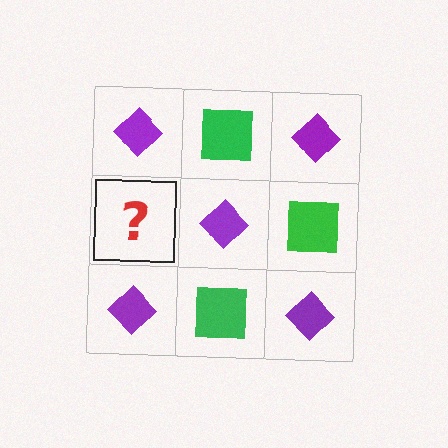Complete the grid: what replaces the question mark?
The question mark should be replaced with a green square.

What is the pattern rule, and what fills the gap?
The rule is that it alternates purple diamond and green square in a checkerboard pattern. The gap should be filled with a green square.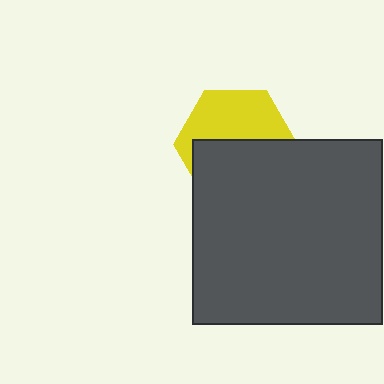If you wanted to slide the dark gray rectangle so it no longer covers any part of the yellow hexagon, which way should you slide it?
Slide it down — that is the most direct way to separate the two shapes.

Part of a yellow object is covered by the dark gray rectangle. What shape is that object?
It is a hexagon.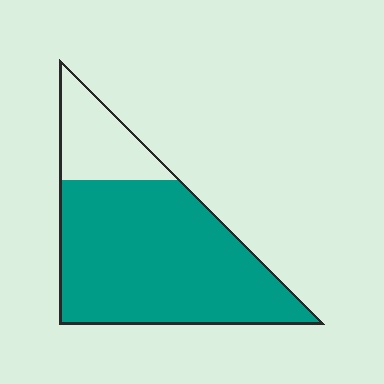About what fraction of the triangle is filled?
About four fifths (4/5).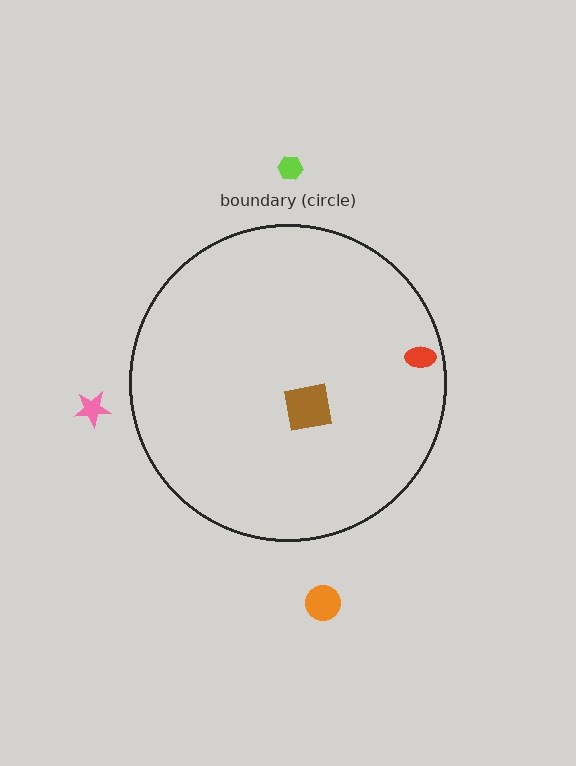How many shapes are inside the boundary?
2 inside, 3 outside.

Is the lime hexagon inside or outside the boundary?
Outside.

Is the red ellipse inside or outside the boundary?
Inside.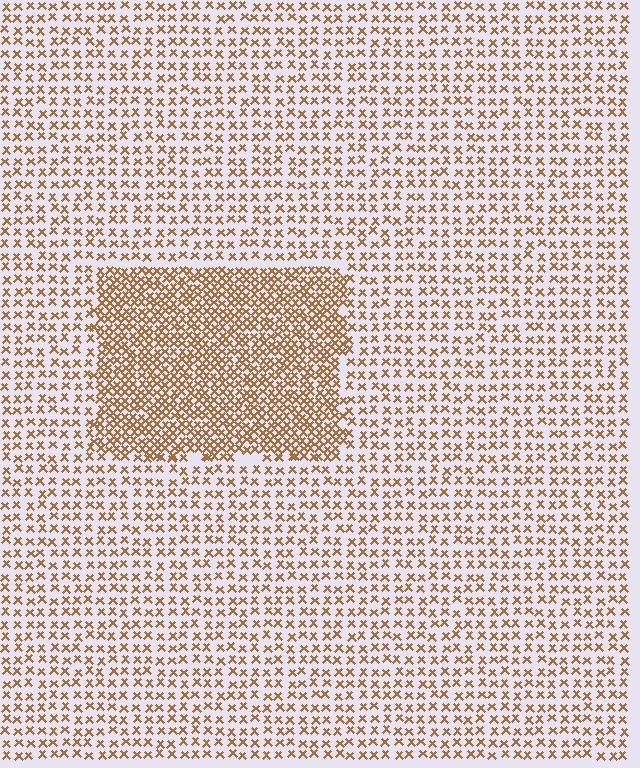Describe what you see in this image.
The image contains small brown elements arranged at two different densities. A rectangle-shaped region is visible where the elements are more densely packed than the surrounding area.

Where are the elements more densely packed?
The elements are more densely packed inside the rectangle boundary.